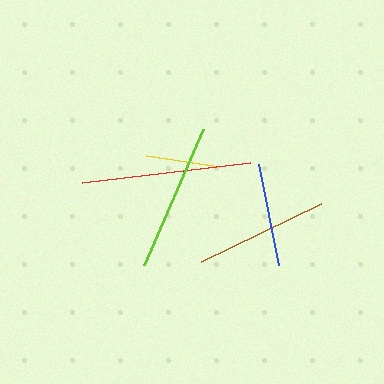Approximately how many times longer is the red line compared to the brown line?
The red line is approximately 1.3 times the length of the brown line.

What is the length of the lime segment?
The lime segment is approximately 148 pixels long.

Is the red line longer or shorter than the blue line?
The red line is longer than the blue line.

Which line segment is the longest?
The red line is the longest at approximately 169 pixels.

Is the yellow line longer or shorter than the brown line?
The brown line is longer than the yellow line.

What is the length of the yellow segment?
The yellow segment is approximately 73 pixels long.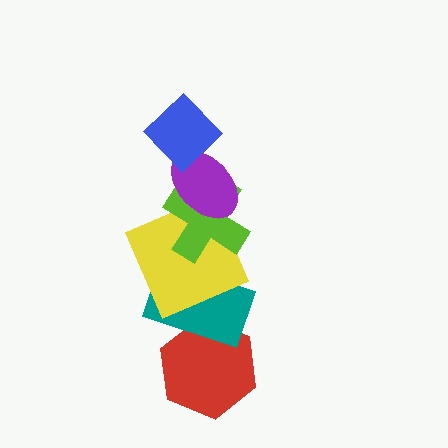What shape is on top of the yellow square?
The lime cross is on top of the yellow square.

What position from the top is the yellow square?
The yellow square is 4th from the top.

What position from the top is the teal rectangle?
The teal rectangle is 5th from the top.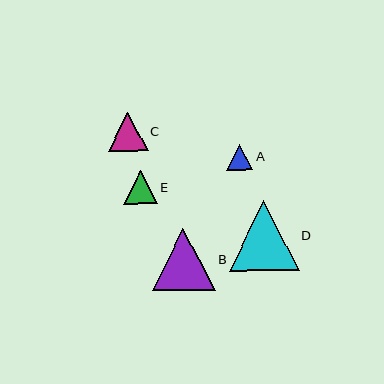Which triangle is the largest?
Triangle D is the largest with a size of approximately 70 pixels.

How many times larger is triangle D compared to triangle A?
Triangle D is approximately 2.7 times the size of triangle A.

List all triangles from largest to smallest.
From largest to smallest: D, B, C, E, A.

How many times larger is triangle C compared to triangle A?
Triangle C is approximately 1.5 times the size of triangle A.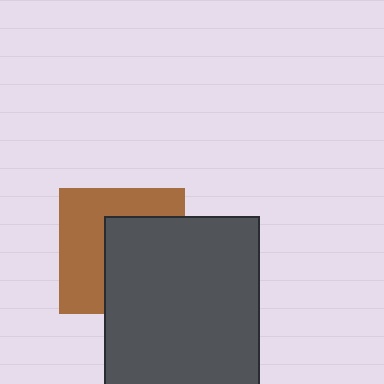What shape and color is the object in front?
The object in front is a dark gray rectangle.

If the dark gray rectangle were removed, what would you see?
You would see the complete brown square.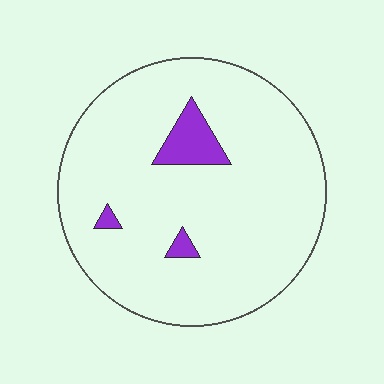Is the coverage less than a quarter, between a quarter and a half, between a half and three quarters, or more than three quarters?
Less than a quarter.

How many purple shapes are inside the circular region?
3.